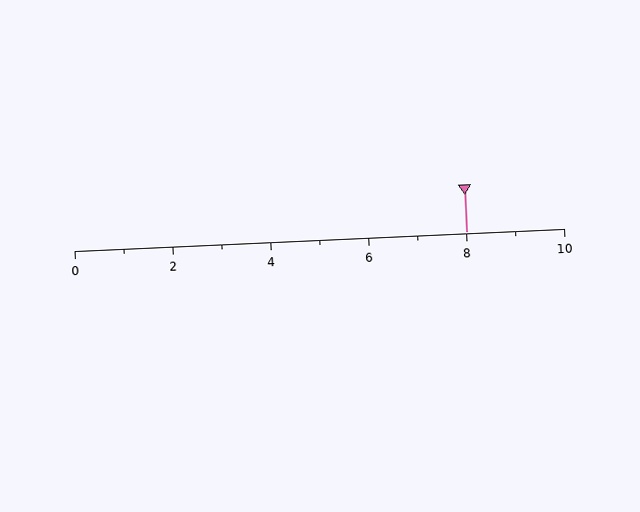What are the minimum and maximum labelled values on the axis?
The axis runs from 0 to 10.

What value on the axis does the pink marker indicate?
The marker indicates approximately 8.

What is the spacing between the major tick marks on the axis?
The major ticks are spaced 2 apart.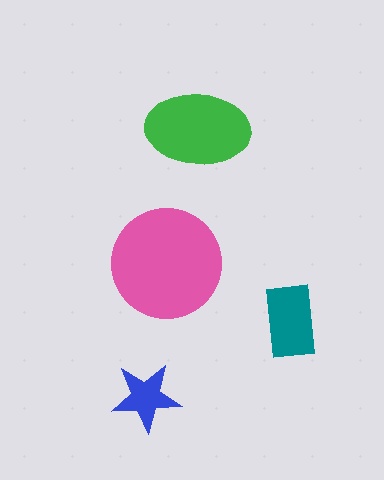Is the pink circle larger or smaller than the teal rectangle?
Larger.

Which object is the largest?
The pink circle.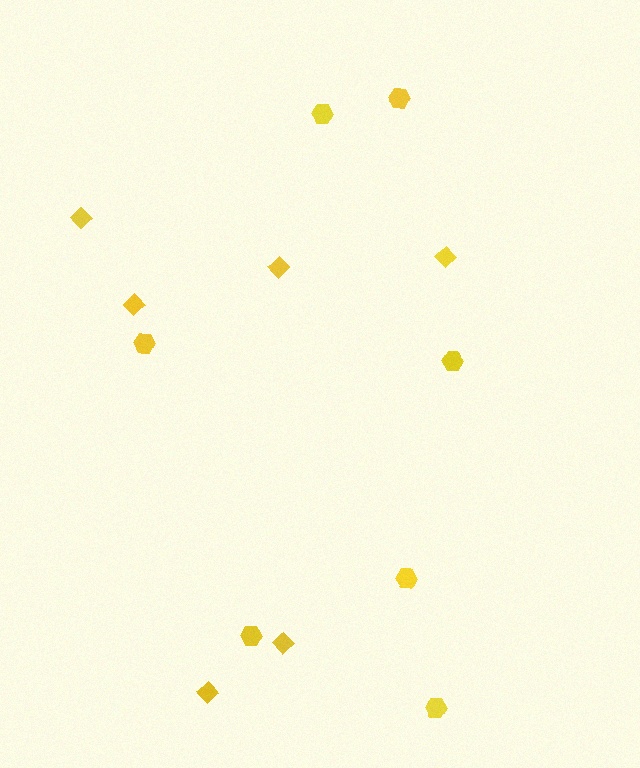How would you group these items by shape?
There are 2 groups: one group of hexagons (7) and one group of diamonds (6).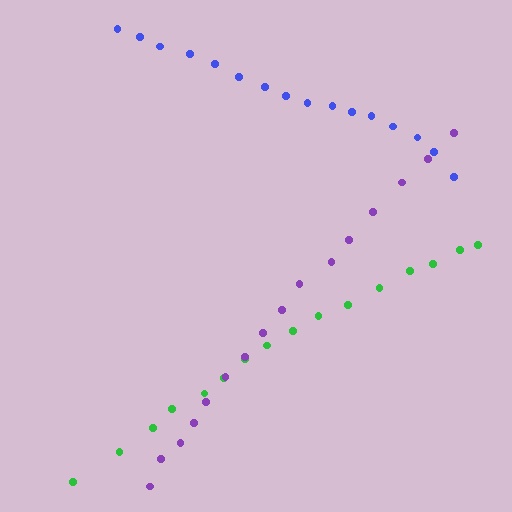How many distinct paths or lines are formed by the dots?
There are 3 distinct paths.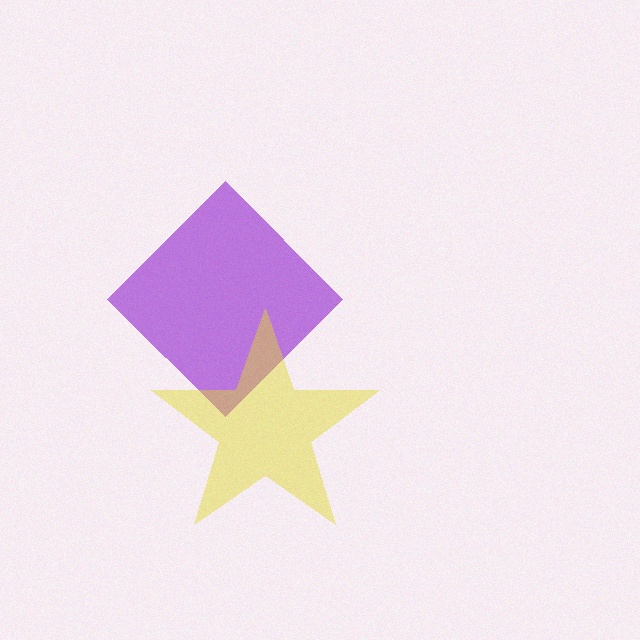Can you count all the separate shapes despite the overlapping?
Yes, there are 2 separate shapes.